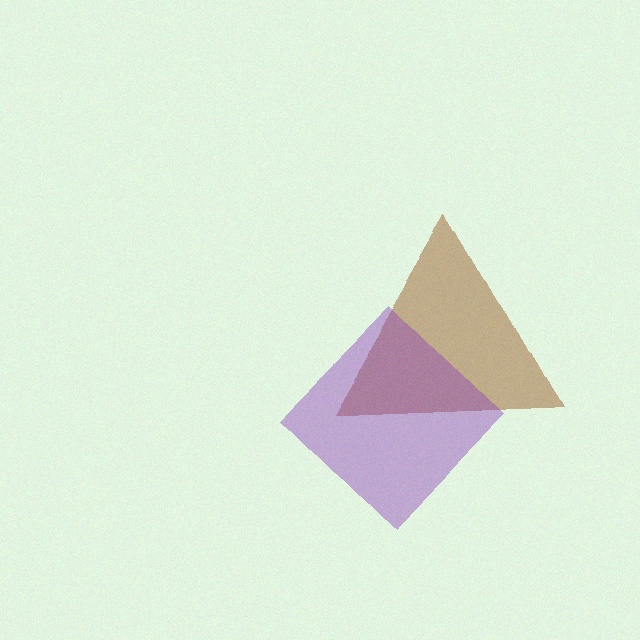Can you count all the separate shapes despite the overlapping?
Yes, there are 2 separate shapes.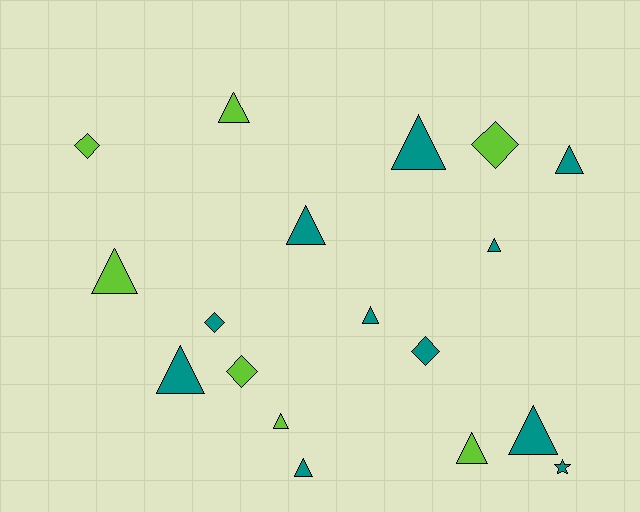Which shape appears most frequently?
Triangle, with 12 objects.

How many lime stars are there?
There are no lime stars.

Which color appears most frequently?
Teal, with 11 objects.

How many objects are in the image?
There are 18 objects.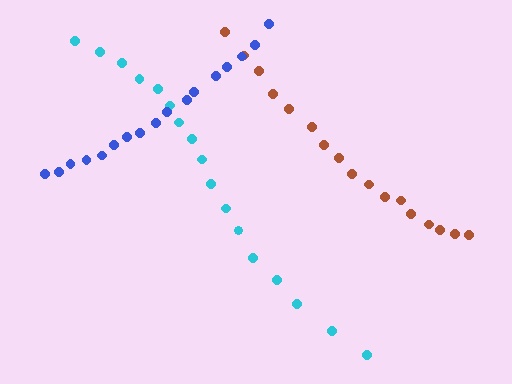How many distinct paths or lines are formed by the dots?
There are 3 distinct paths.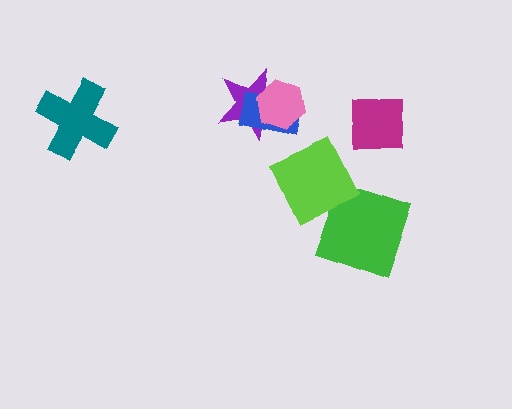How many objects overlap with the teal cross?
0 objects overlap with the teal cross.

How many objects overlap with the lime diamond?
1 object overlaps with the lime diamond.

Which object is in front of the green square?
The lime diamond is in front of the green square.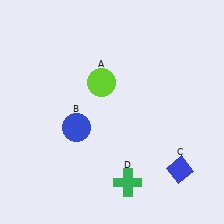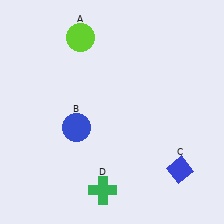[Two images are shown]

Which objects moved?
The objects that moved are: the lime circle (A), the green cross (D).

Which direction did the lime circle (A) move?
The lime circle (A) moved up.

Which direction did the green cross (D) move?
The green cross (D) moved left.